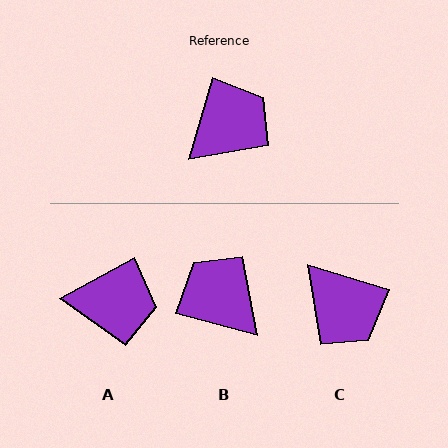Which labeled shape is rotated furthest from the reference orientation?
B, about 91 degrees away.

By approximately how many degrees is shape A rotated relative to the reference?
Approximately 45 degrees clockwise.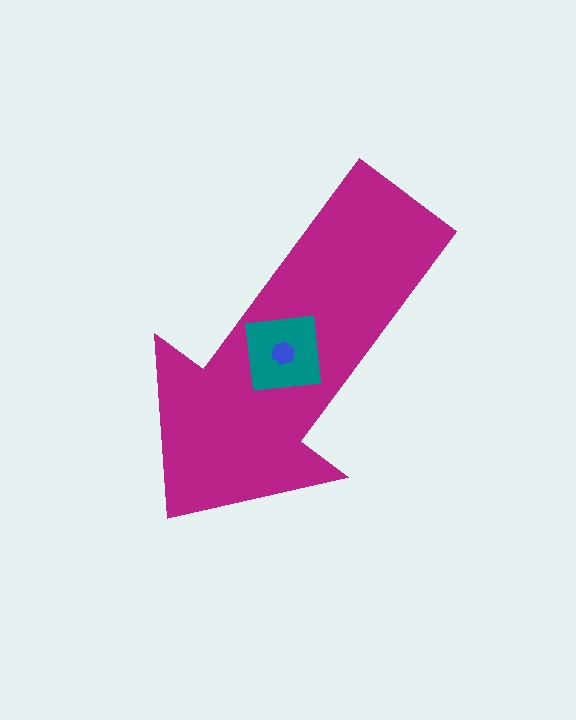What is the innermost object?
The blue hexagon.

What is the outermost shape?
The magenta arrow.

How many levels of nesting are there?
3.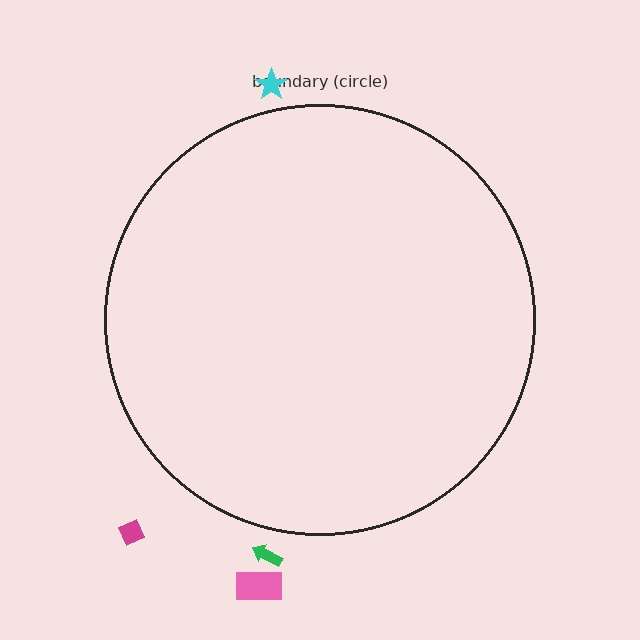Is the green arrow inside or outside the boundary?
Outside.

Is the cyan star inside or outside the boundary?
Outside.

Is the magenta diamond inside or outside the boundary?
Outside.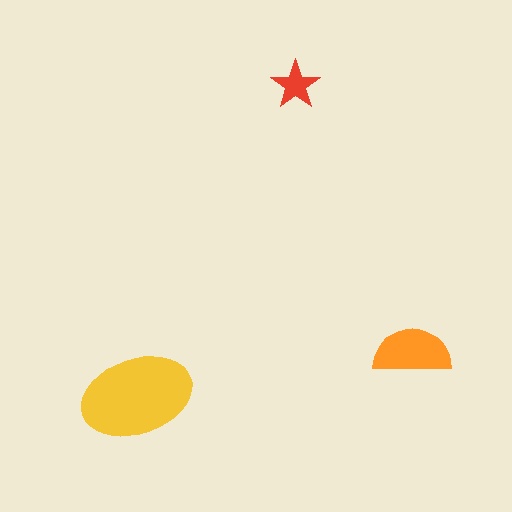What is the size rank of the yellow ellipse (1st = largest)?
1st.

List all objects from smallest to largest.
The red star, the orange semicircle, the yellow ellipse.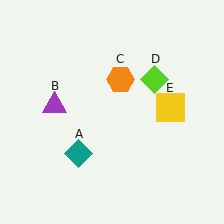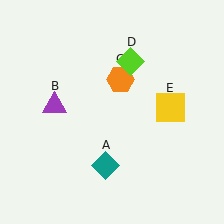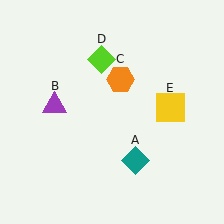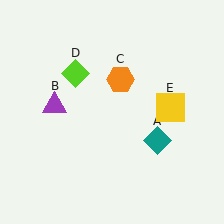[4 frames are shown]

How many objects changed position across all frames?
2 objects changed position: teal diamond (object A), lime diamond (object D).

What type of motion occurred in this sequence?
The teal diamond (object A), lime diamond (object D) rotated counterclockwise around the center of the scene.